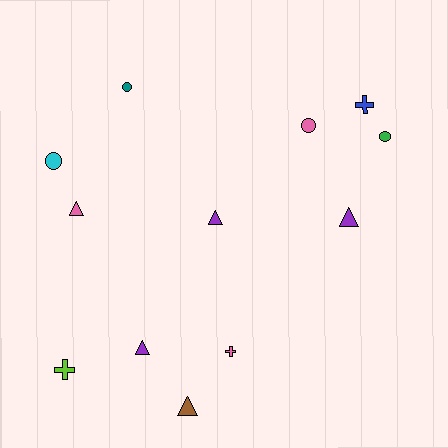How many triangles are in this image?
There are 5 triangles.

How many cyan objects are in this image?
There is 1 cyan object.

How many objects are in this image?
There are 12 objects.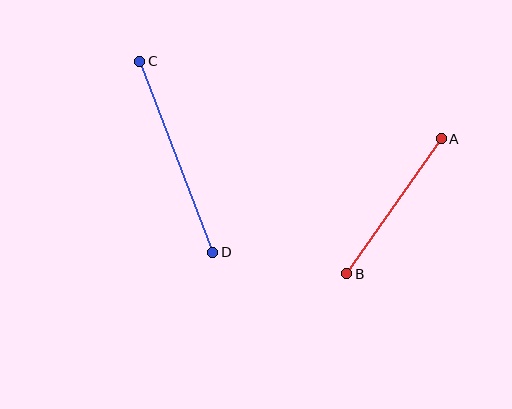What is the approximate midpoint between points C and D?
The midpoint is at approximately (176, 157) pixels.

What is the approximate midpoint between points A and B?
The midpoint is at approximately (394, 206) pixels.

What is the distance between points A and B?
The distance is approximately 165 pixels.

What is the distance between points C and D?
The distance is approximately 204 pixels.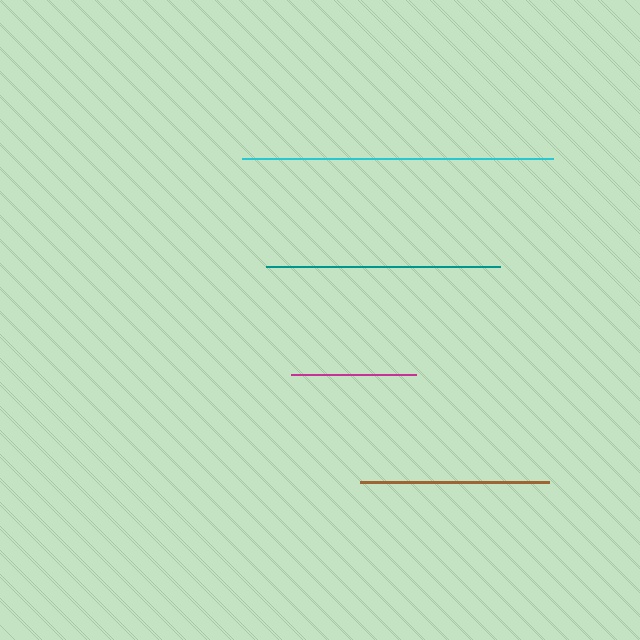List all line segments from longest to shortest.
From longest to shortest: cyan, teal, brown, magenta.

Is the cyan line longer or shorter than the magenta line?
The cyan line is longer than the magenta line.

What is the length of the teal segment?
The teal segment is approximately 234 pixels long.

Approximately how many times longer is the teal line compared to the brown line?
The teal line is approximately 1.2 times the length of the brown line.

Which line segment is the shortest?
The magenta line is the shortest at approximately 125 pixels.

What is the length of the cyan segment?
The cyan segment is approximately 311 pixels long.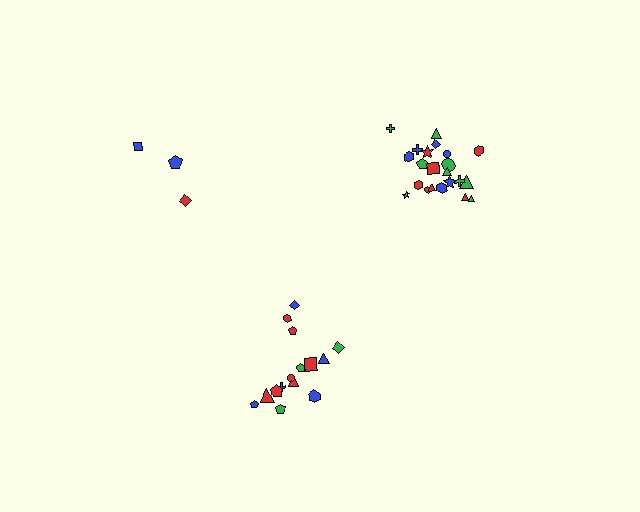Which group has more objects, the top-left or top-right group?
The top-right group.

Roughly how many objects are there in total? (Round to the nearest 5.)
Roughly 40 objects in total.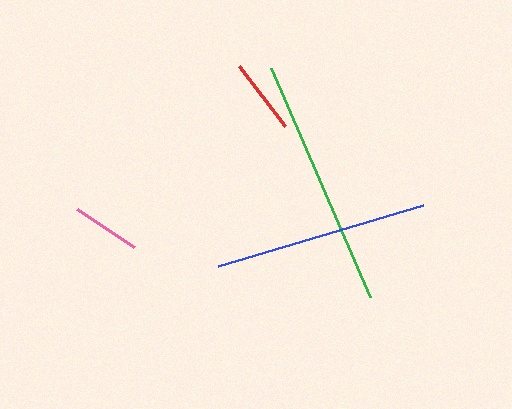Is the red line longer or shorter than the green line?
The green line is longer than the red line.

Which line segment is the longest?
The green line is the longest at approximately 249 pixels.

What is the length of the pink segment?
The pink segment is approximately 69 pixels long.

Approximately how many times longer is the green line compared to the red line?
The green line is approximately 3.3 times the length of the red line.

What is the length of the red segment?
The red segment is approximately 76 pixels long.